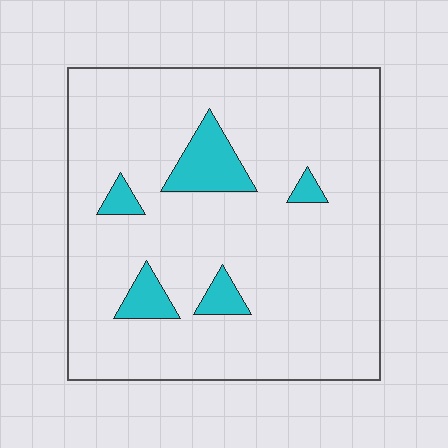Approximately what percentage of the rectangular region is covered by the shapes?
Approximately 10%.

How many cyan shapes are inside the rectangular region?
5.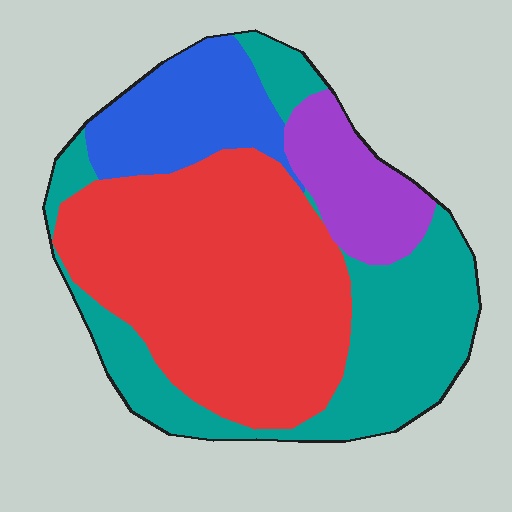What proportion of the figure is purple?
Purple covers 11% of the figure.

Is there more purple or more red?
Red.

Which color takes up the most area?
Red, at roughly 45%.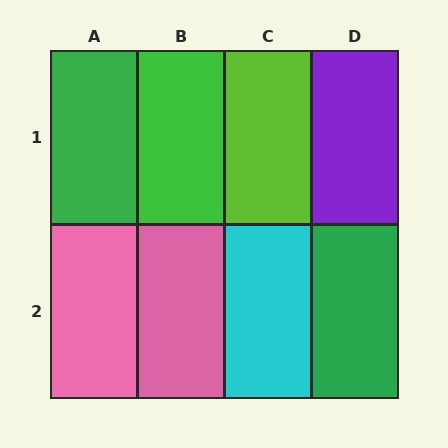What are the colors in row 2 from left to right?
Pink, pink, cyan, green.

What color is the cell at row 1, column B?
Green.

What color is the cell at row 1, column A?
Green.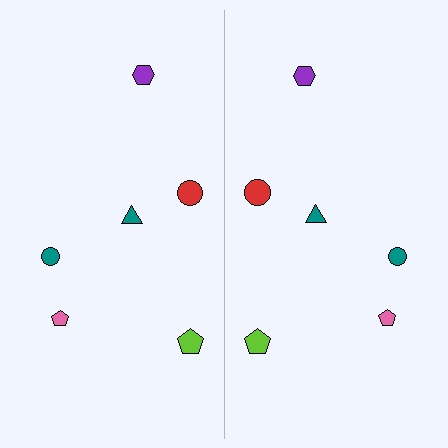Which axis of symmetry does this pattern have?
The pattern has a vertical axis of symmetry running through the center of the image.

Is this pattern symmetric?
Yes, this pattern has bilateral (reflection) symmetry.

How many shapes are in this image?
There are 12 shapes in this image.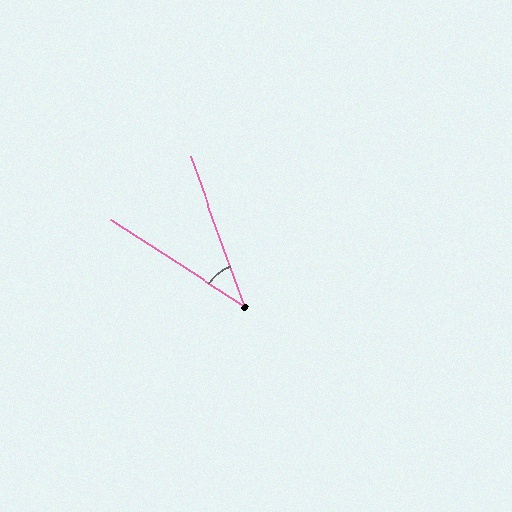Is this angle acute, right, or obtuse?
It is acute.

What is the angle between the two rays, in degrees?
Approximately 37 degrees.